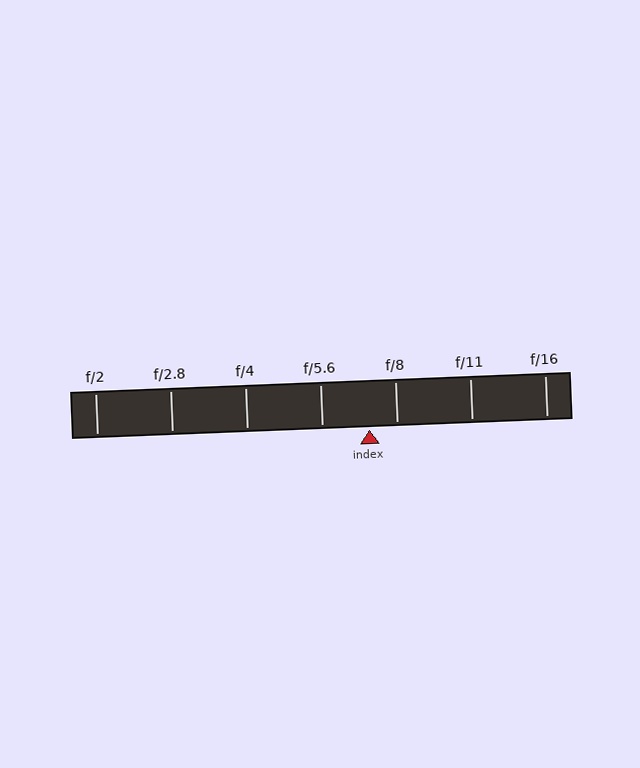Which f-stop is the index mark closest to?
The index mark is closest to f/8.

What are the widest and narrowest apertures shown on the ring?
The widest aperture shown is f/2 and the narrowest is f/16.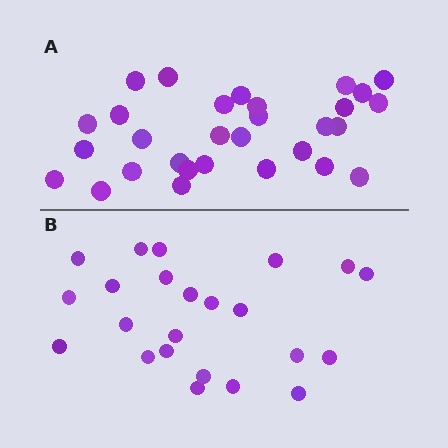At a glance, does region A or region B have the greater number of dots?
Region A (the top region) has more dots.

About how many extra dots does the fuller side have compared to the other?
Region A has roughly 8 or so more dots than region B.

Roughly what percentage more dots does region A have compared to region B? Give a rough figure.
About 30% more.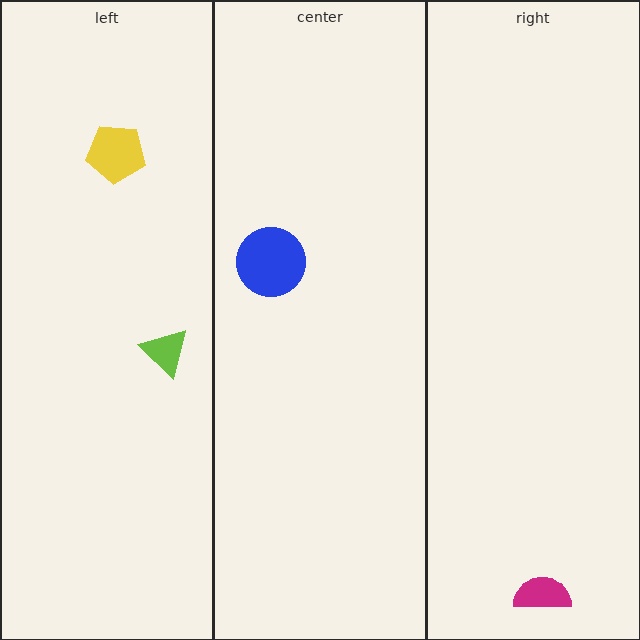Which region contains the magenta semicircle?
The right region.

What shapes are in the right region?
The magenta semicircle.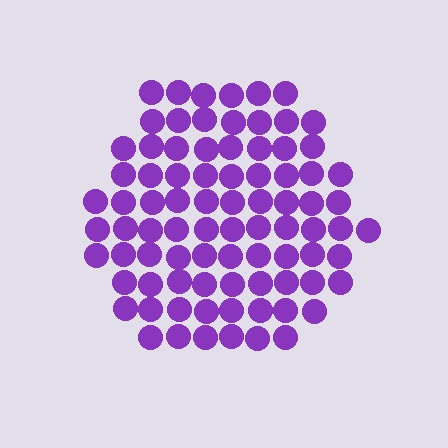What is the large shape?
The large shape is a hexagon.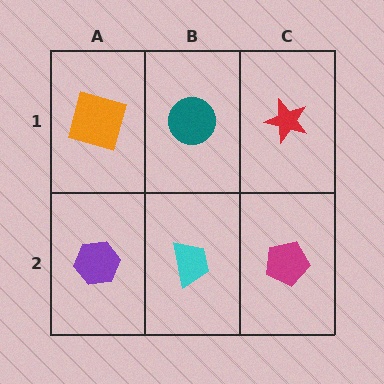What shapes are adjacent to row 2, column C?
A red star (row 1, column C), a cyan trapezoid (row 2, column B).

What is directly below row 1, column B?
A cyan trapezoid.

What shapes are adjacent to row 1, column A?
A purple hexagon (row 2, column A), a teal circle (row 1, column B).